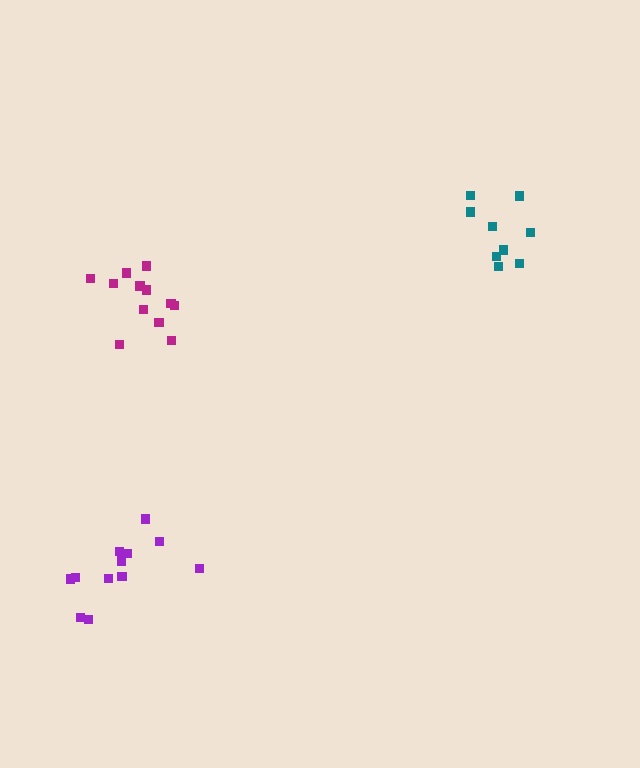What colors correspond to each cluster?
The clusters are colored: teal, magenta, purple.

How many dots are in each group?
Group 1: 9 dots, Group 2: 12 dots, Group 3: 12 dots (33 total).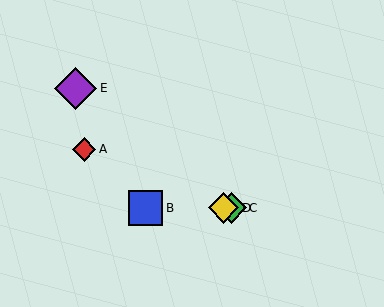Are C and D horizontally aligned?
Yes, both are at y≈208.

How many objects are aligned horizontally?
3 objects (B, C, D) are aligned horizontally.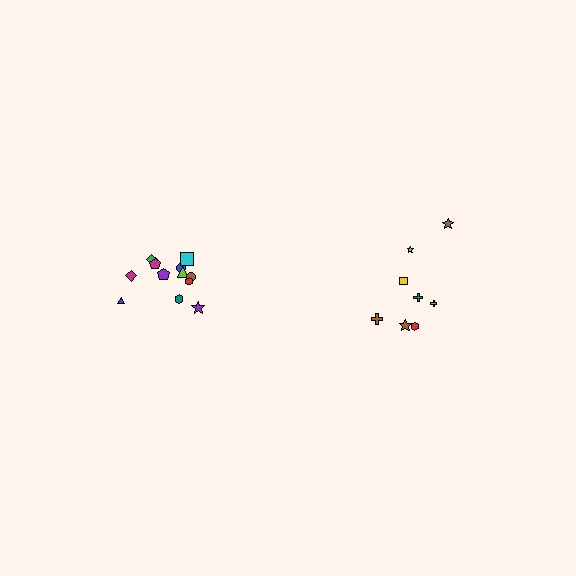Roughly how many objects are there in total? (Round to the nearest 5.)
Roughly 20 objects in total.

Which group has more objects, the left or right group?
The left group.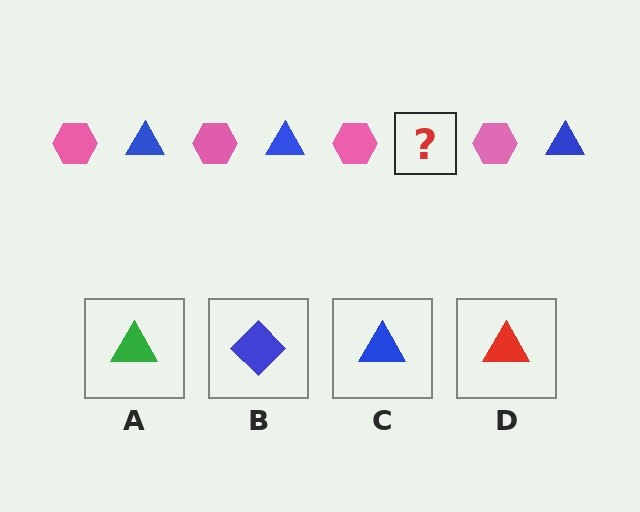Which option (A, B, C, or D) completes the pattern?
C.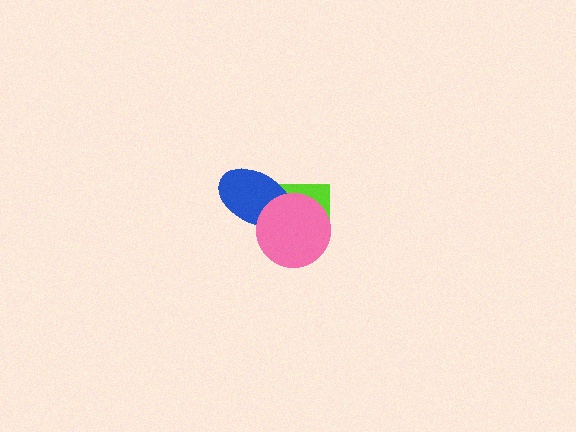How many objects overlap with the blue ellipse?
2 objects overlap with the blue ellipse.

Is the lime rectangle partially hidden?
Yes, it is partially covered by another shape.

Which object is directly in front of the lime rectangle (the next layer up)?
The blue ellipse is directly in front of the lime rectangle.